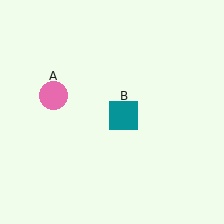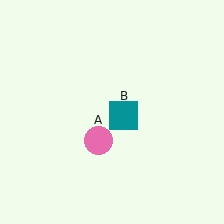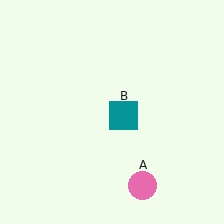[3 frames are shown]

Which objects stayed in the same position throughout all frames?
Teal square (object B) remained stationary.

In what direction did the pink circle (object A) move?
The pink circle (object A) moved down and to the right.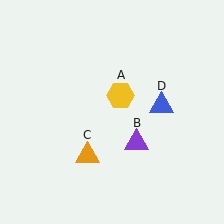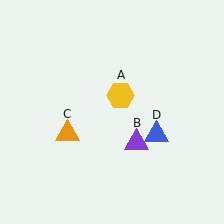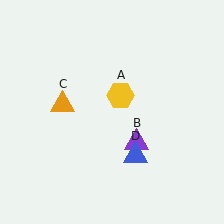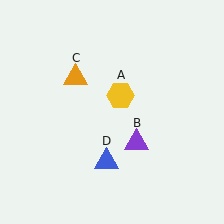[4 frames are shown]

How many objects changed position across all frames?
2 objects changed position: orange triangle (object C), blue triangle (object D).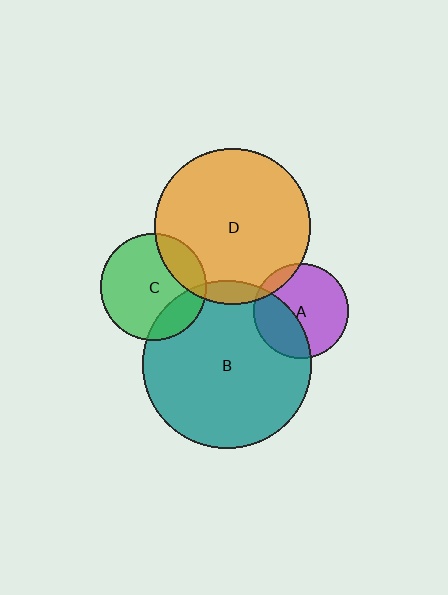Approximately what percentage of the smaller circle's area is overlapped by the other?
Approximately 20%.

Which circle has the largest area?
Circle B (teal).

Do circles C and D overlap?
Yes.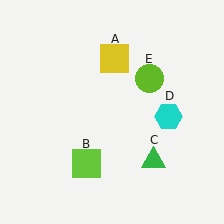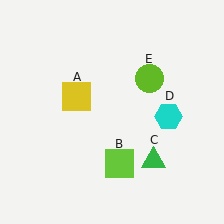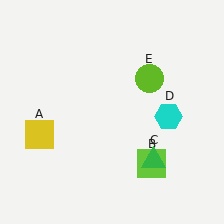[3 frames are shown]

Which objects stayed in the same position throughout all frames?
Green triangle (object C) and cyan hexagon (object D) and lime circle (object E) remained stationary.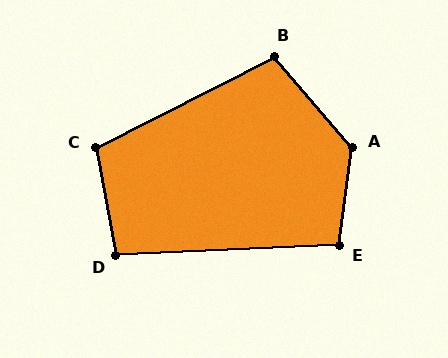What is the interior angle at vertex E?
Approximately 101 degrees (obtuse).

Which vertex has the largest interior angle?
A, at approximately 131 degrees.